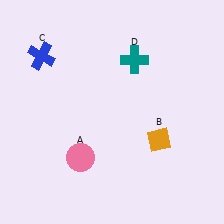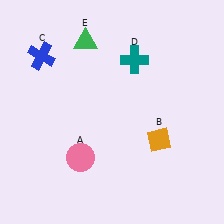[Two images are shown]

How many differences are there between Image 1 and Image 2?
There is 1 difference between the two images.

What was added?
A green triangle (E) was added in Image 2.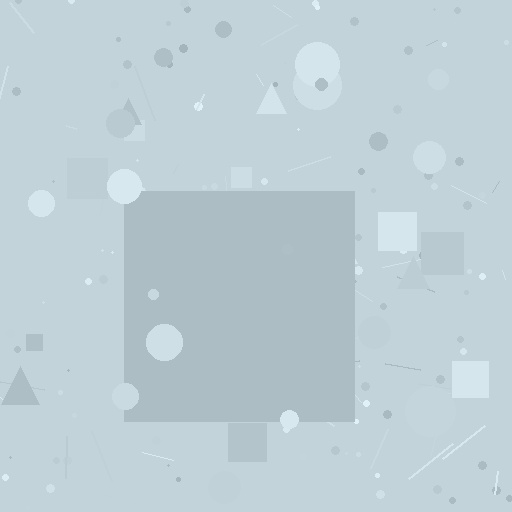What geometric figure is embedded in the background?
A square is embedded in the background.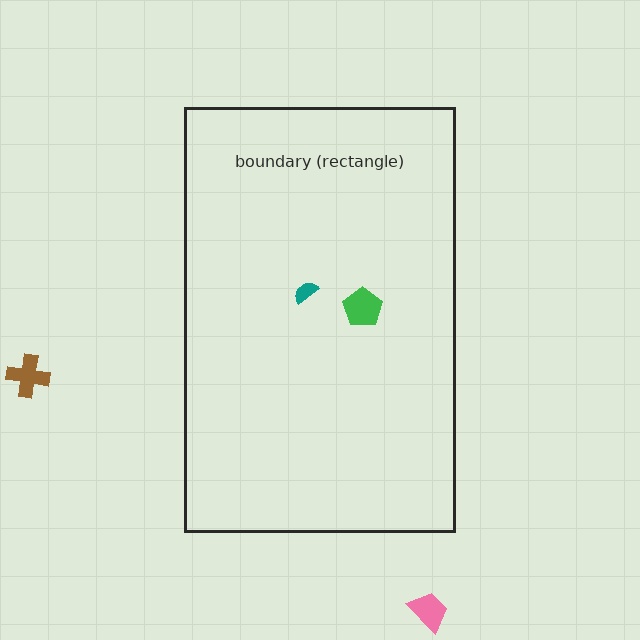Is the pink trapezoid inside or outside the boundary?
Outside.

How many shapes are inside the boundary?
2 inside, 2 outside.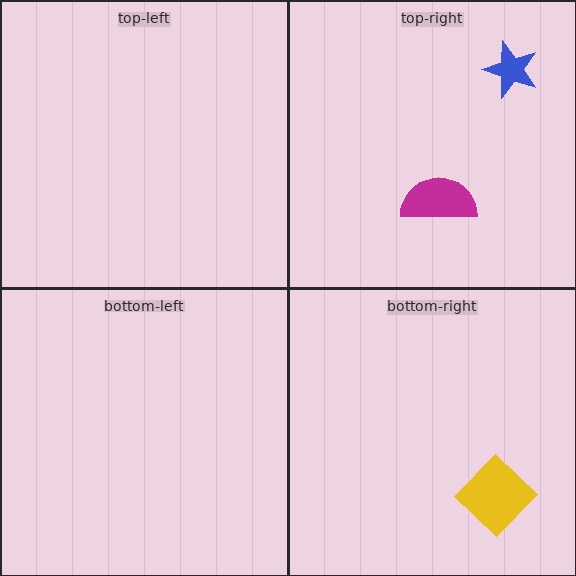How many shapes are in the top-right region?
2.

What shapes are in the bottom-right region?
The yellow diamond.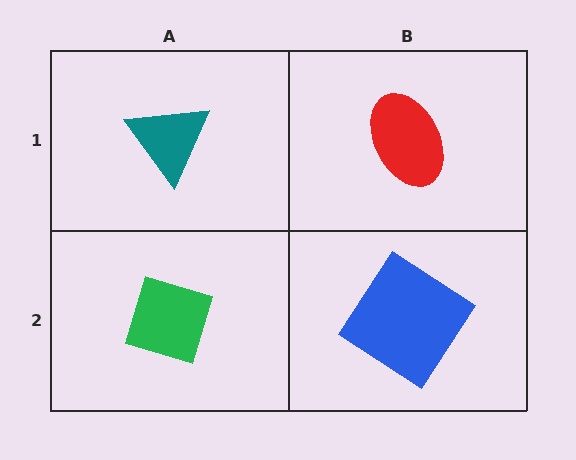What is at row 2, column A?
A green diamond.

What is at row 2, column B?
A blue diamond.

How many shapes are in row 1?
2 shapes.